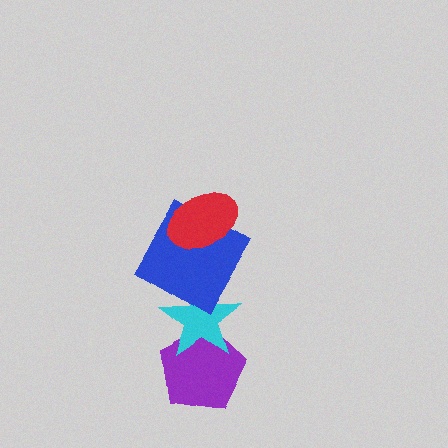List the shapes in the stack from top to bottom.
From top to bottom: the red ellipse, the blue diamond, the cyan star, the purple pentagon.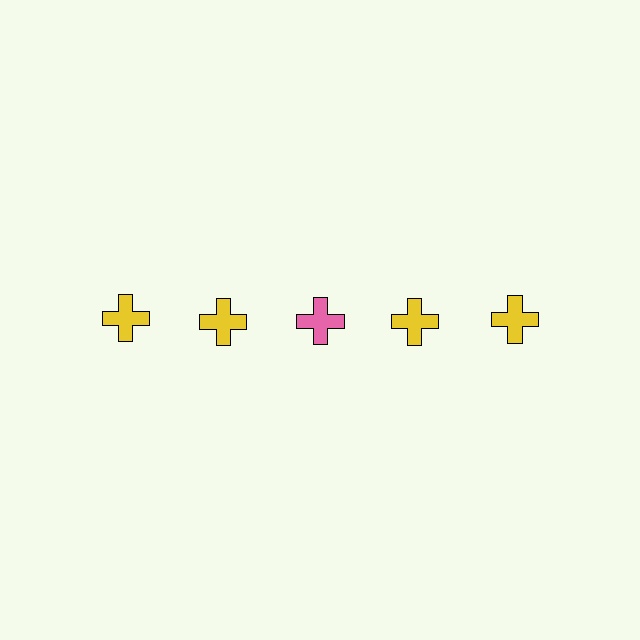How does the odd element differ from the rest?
It has a different color: pink instead of yellow.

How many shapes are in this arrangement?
There are 5 shapes arranged in a grid pattern.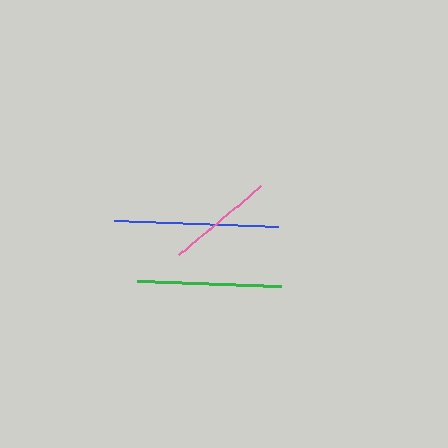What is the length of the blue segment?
The blue segment is approximately 164 pixels long.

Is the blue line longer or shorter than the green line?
The blue line is longer than the green line.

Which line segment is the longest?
The blue line is the longest at approximately 164 pixels.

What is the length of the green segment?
The green segment is approximately 144 pixels long.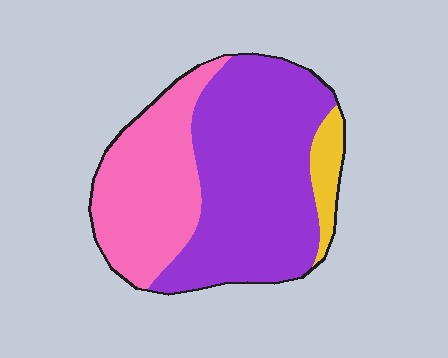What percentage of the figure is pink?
Pink covers 35% of the figure.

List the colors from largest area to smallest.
From largest to smallest: purple, pink, yellow.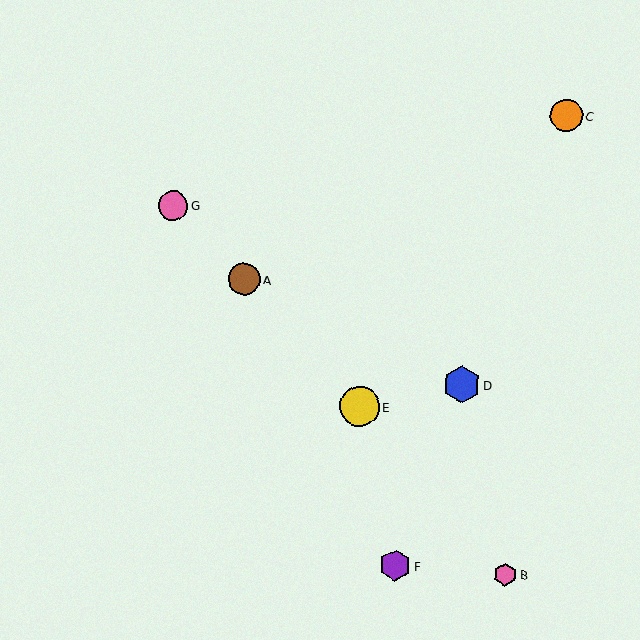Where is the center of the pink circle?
The center of the pink circle is at (173, 206).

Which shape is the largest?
The yellow circle (labeled E) is the largest.